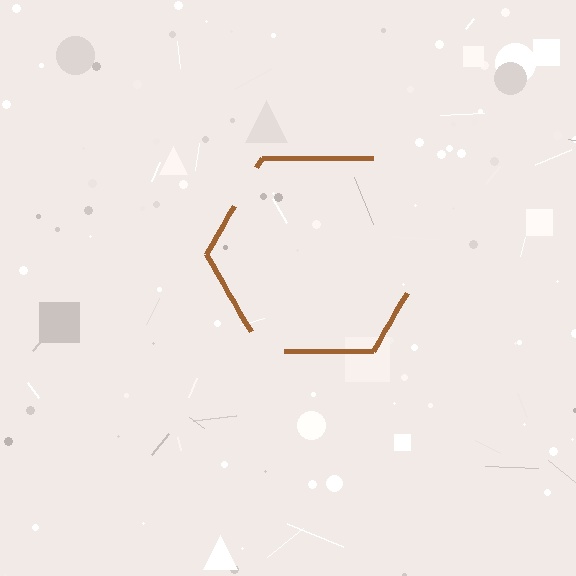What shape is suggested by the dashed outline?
The dashed outline suggests a hexagon.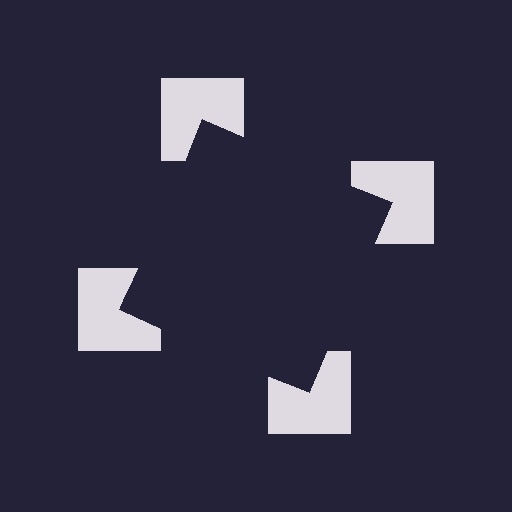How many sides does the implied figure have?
4 sides.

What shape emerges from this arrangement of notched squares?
An illusory square — its edges are inferred from the aligned wedge cuts in the notched squares, not physically drawn.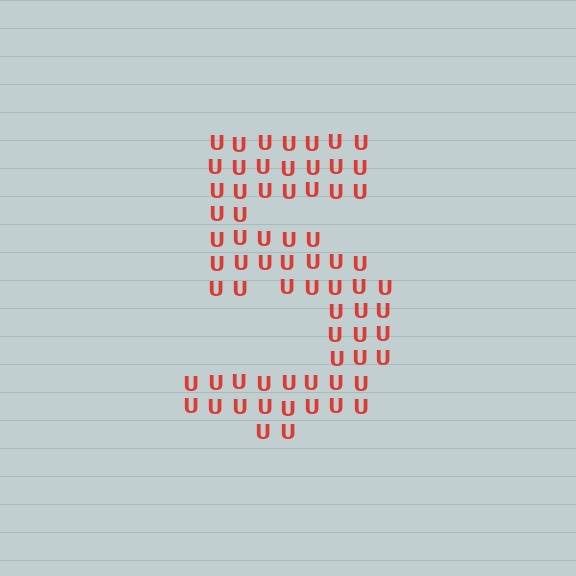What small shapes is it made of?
It is made of small letter U's.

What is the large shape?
The large shape is the digit 5.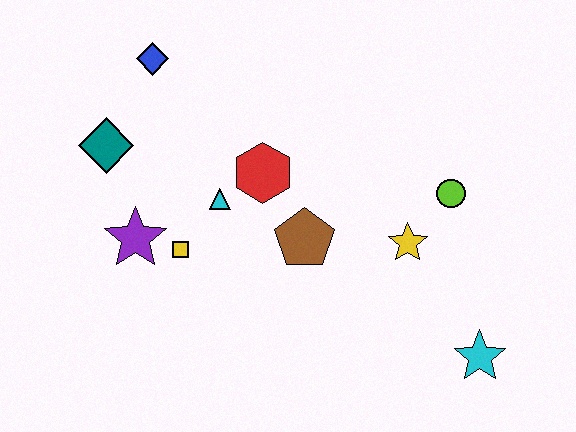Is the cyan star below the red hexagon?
Yes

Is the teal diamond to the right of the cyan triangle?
No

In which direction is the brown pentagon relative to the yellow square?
The brown pentagon is to the right of the yellow square.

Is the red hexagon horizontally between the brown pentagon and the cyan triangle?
Yes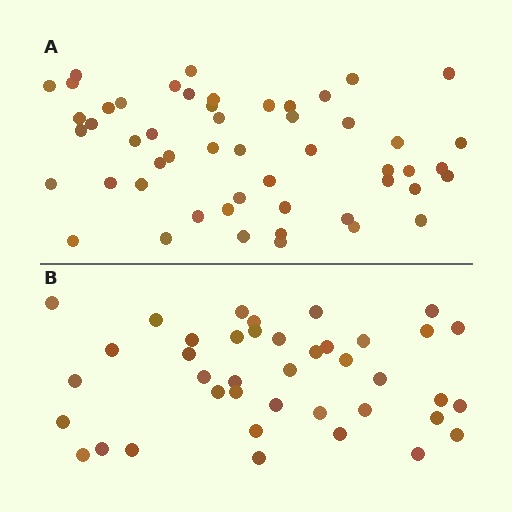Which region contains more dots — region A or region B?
Region A (the top region) has more dots.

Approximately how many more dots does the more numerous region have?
Region A has roughly 12 or so more dots than region B.